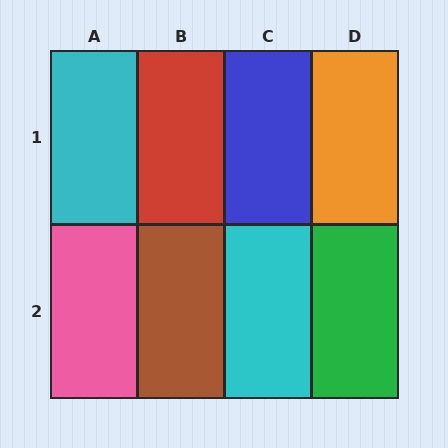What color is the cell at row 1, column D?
Orange.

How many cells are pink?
1 cell is pink.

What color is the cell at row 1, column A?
Cyan.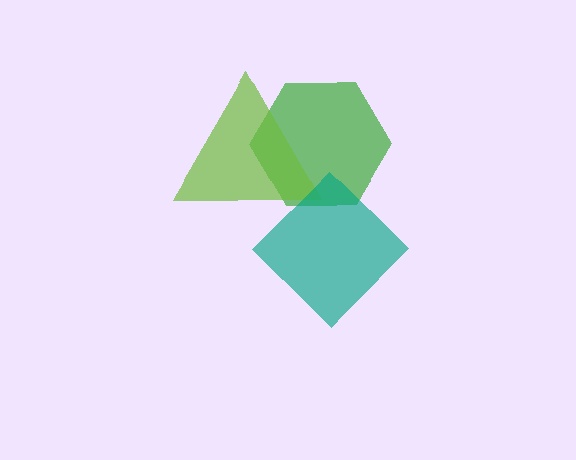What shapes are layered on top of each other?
The layered shapes are: a green hexagon, a lime triangle, a teal diamond.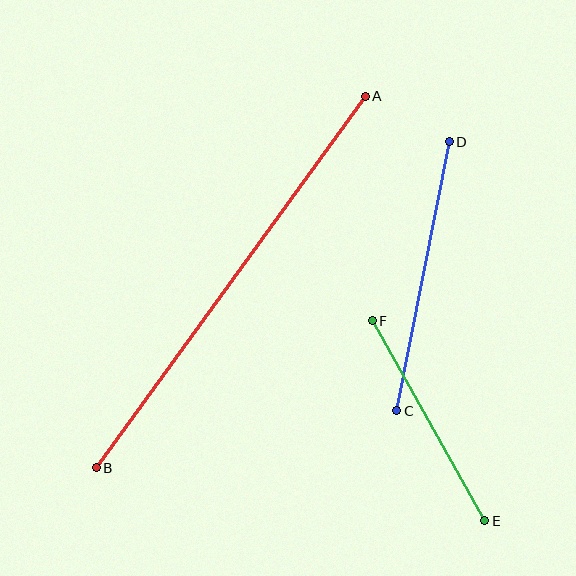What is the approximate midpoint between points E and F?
The midpoint is at approximately (429, 421) pixels.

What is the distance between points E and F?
The distance is approximately 229 pixels.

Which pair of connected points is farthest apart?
Points A and B are farthest apart.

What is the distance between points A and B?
The distance is approximately 458 pixels.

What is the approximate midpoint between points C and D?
The midpoint is at approximately (423, 276) pixels.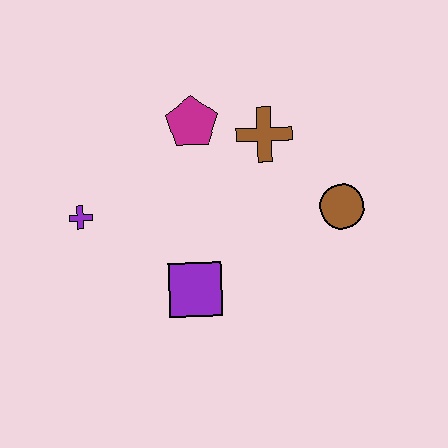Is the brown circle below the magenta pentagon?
Yes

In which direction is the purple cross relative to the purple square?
The purple cross is to the left of the purple square.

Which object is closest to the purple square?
The purple cross is closest to the purple square.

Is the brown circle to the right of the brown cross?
Yes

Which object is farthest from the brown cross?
The purple cross is farthest from the brown cross.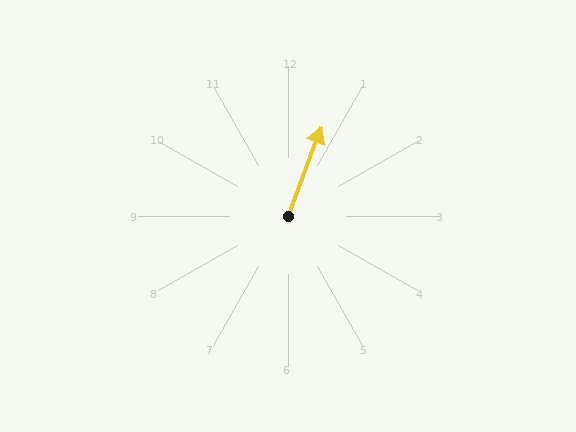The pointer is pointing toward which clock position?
Roughly 1 o'clock.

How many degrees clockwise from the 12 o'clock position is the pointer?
Approximately 21 degrees.